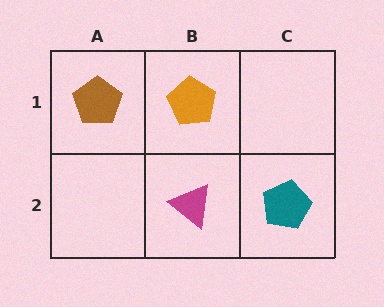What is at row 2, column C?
A teal pentagon.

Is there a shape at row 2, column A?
No, that cell is empty.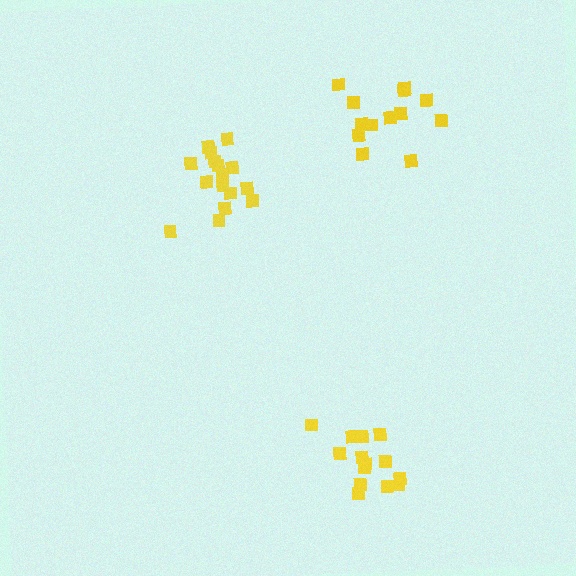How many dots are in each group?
Group 1: 14 dots, Group 2: 13 dots, Group 3: 16 dots (43 total).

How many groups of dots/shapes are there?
There are 3 groups.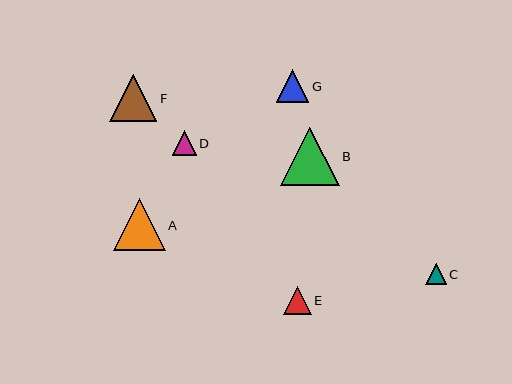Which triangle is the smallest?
Triangle C is the smallest with a size of approximately 21 pixels.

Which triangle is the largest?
Triangle B is the largest with a size of approximately 59 pixels.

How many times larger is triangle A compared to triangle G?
Triangle A is approximately 1.6 times the size of triangle G.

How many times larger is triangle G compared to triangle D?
Triangle G is approximately 1.3 times the size of triangle D.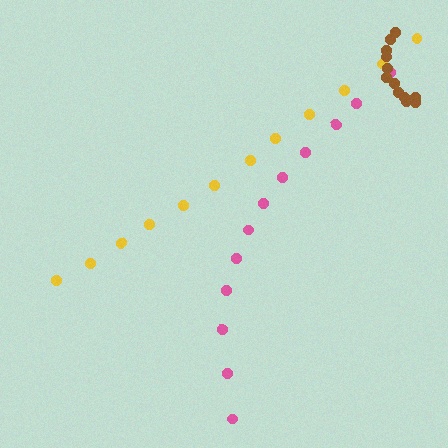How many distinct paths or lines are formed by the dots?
There are 3 distinct paths.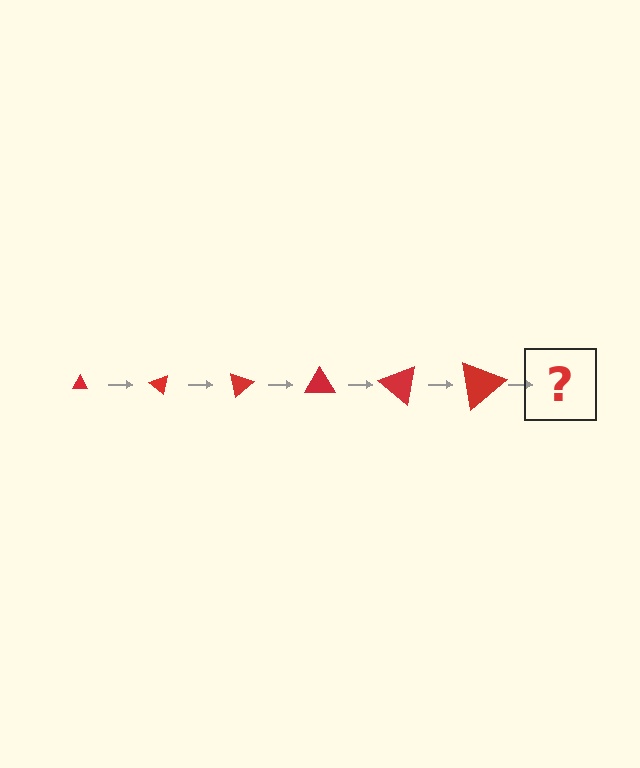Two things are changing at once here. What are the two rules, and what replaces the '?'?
The two rules are that the triangle grows larger each step and it rotates 40 degrees each step. The '?' should be a triangle, larger than the previous one and rotated 240 degrees from the start.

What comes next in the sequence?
The next element should be a triangle, larger than the previous one and rotated 240 degrees from the start.